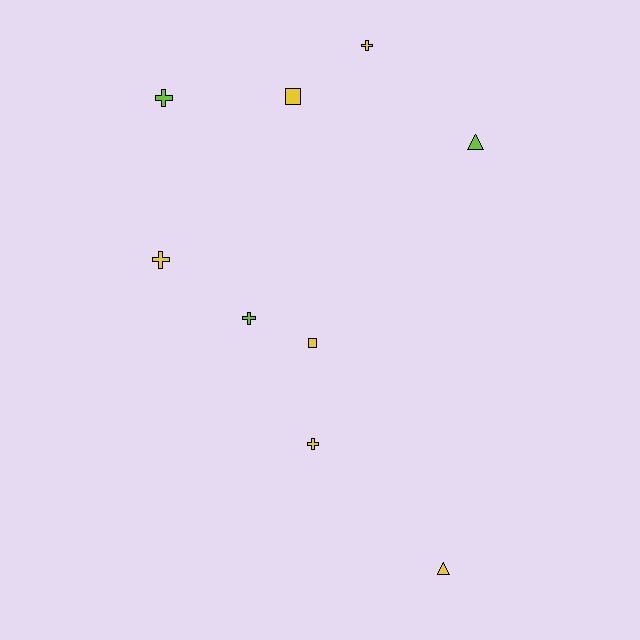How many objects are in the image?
There are 9 objects.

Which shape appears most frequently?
Cross, with 5 objects.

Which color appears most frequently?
Yellow, with 6 objects.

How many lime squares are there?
There are no lime squares.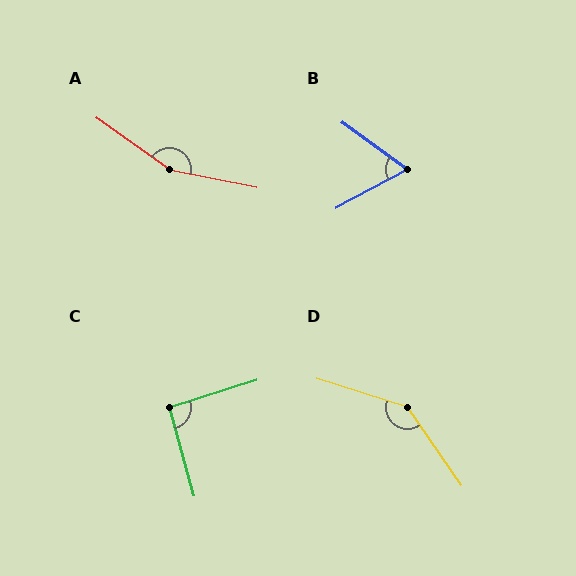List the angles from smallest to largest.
B (64°), C (92°), D (142°), A (156°).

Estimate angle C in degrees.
Approximately 92 degrees.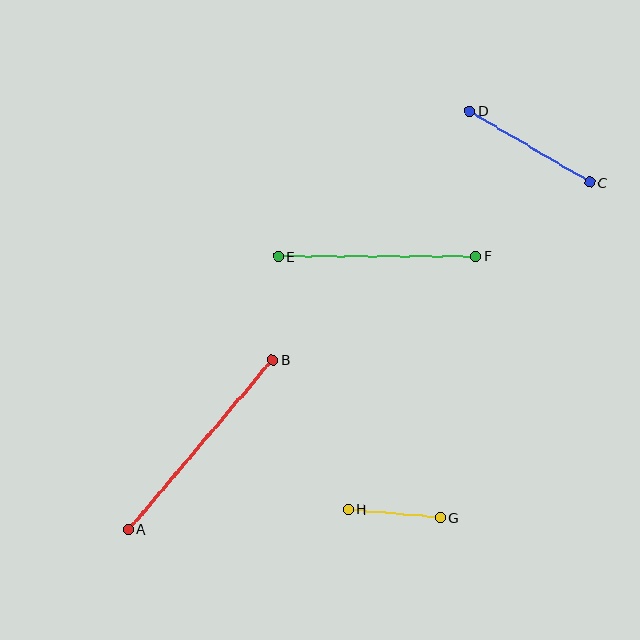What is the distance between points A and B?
The distance is approximately 222 pixels.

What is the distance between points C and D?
The distance is approximately 140 pixels.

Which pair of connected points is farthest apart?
Points A and B are farthest apart.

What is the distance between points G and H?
The distance is approximately 92 pixels.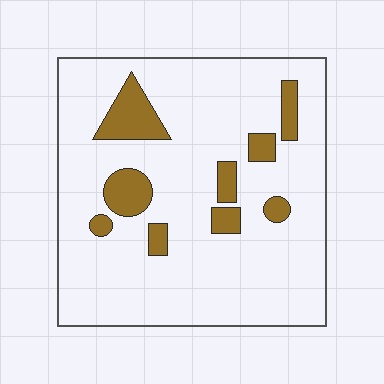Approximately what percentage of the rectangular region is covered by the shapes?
Approximately 15%.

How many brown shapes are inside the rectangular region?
9.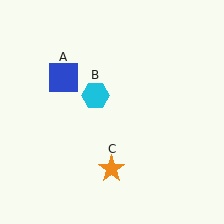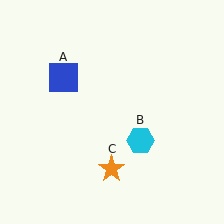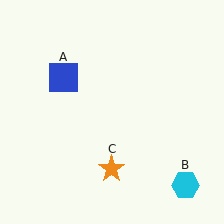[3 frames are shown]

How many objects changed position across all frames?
1 object changed position: cyan hexagon (object B).